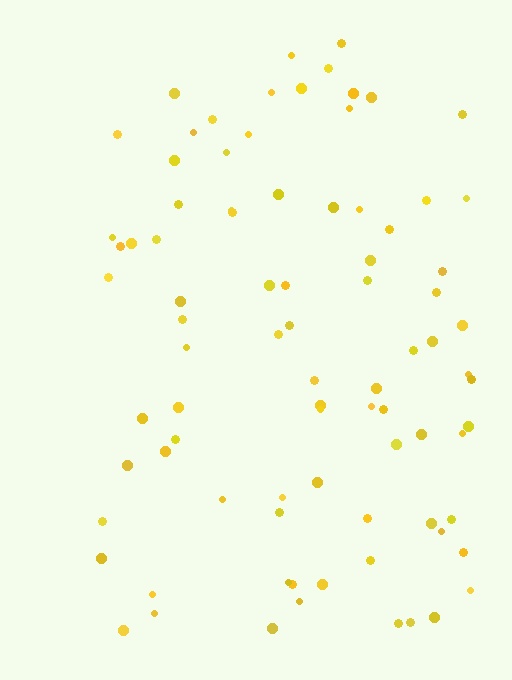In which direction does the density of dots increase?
From left to right, with the right side densest.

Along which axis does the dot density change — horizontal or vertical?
Horizontal.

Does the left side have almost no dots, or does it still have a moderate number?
Still a moderate number, just noticeably fewer than the right.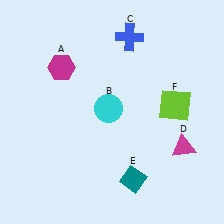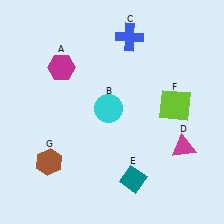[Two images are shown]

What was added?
A brown hexagon (G) was added in Image 2.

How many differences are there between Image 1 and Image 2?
There is 1 difference between the two images.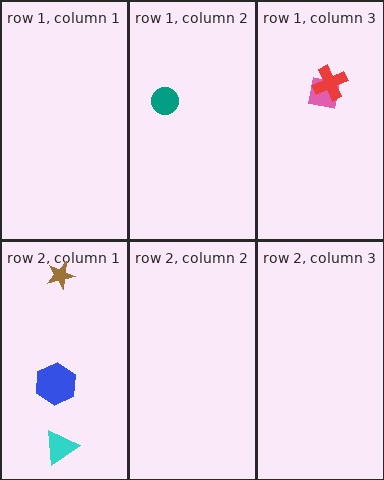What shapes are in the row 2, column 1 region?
The blue hexagon, the cyan triangle, the brown star.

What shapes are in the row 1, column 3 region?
The pink square, the red cross.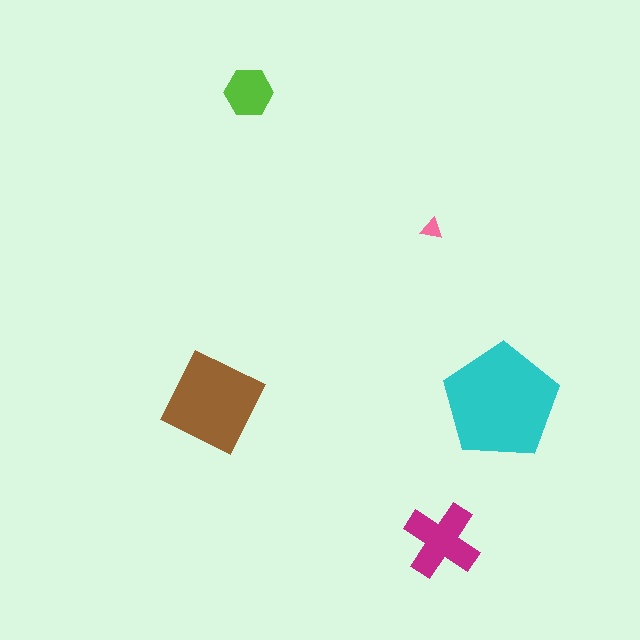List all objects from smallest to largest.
The pink triangle, the lime hexagon, the magenta cross, the brown diamond, the cyan pentagon.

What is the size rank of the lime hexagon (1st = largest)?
4th.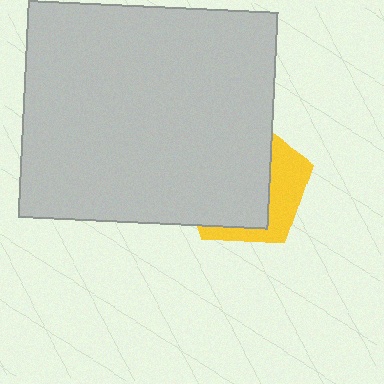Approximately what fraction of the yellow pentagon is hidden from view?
Roughly 66% of the yellow pentagon is hidden behind the light gray rectangle.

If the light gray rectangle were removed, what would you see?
You would see the complete yellow pentagon.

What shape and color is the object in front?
The object in front is a light gray rectangle.